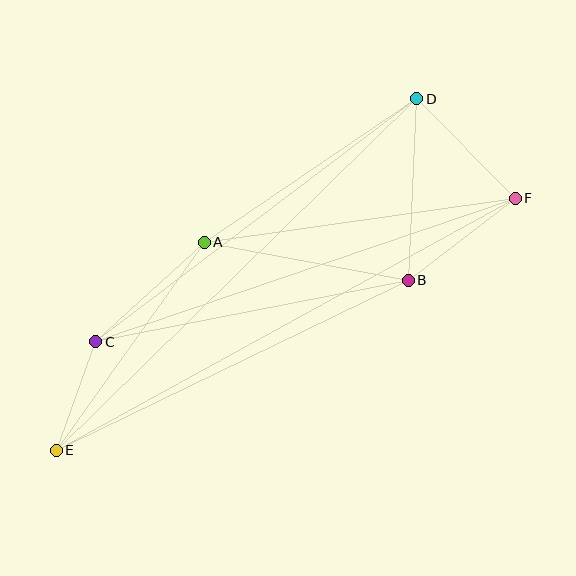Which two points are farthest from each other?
Points E and F are farthest from each other.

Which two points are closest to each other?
Points C and E are closest to each other.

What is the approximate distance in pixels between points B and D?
The distance between B and D is approximately 182 pixels.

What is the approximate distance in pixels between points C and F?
The distance between C and F is approximately 443 pixels.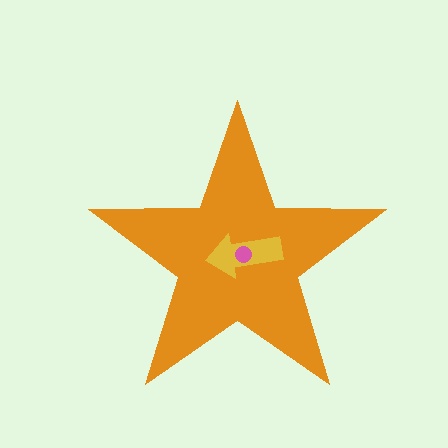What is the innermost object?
The pink circle.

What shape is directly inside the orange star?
The yellow arrow.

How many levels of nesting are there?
3.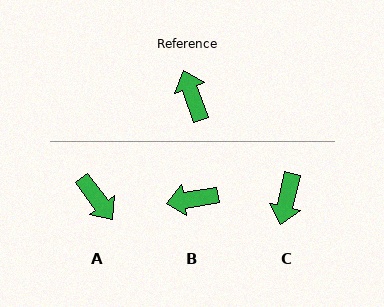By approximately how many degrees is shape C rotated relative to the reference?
Approximately 148 degrees counter-clockwise.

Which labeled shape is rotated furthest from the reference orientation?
A, about 163 degrees away.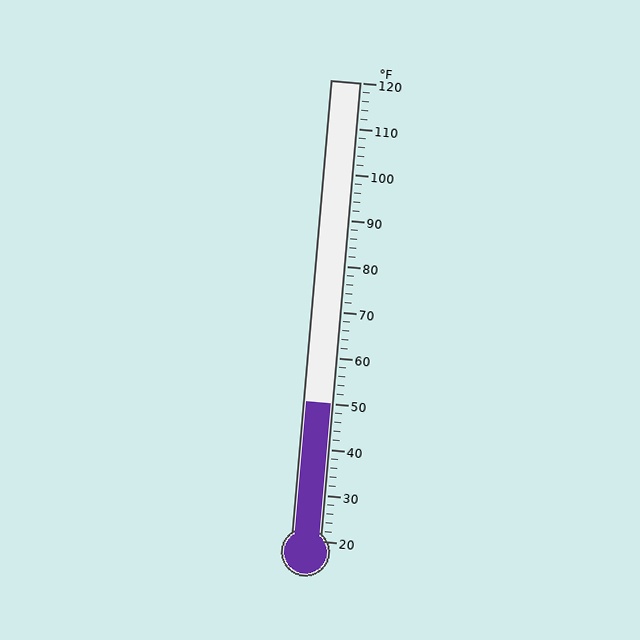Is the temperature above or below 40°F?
The temperature is above 40°F.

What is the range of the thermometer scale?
The thermometer scale ranges from 20°F to 120°F.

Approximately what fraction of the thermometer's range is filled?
The thermometer is filled to approximately 30% of its range.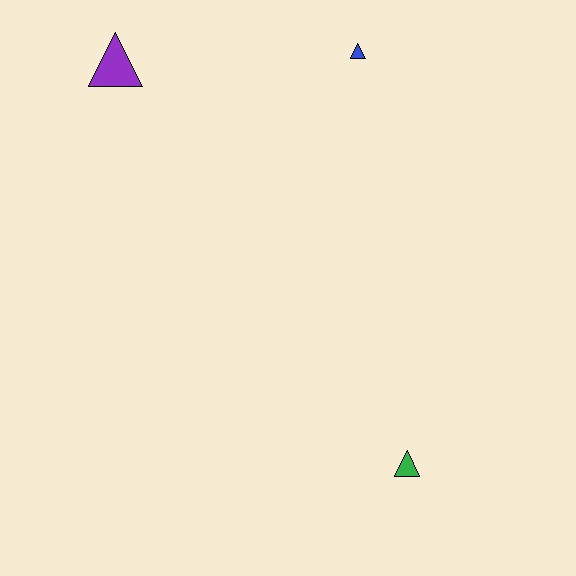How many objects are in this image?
There are 3 objects.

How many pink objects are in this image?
There are no pink objects.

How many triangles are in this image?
There are 3 triangles.